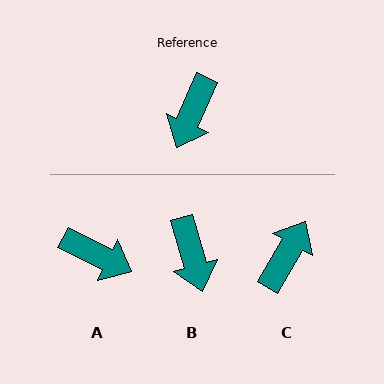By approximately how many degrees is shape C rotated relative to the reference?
Approximately 174 degrees counter-clockwise.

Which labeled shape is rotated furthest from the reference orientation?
C, about 174 degrees away.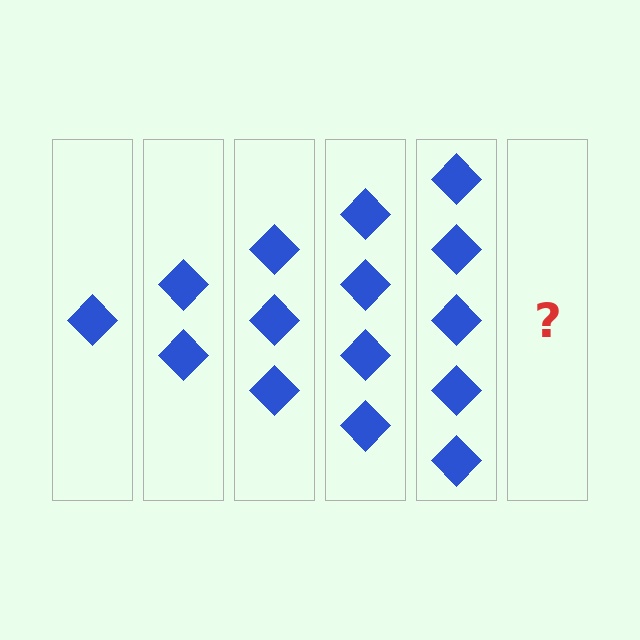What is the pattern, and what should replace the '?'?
The pattern is that each step adds one more diamond. The '?' should be 6 diamonds.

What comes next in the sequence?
The next element should be 6 diamonds.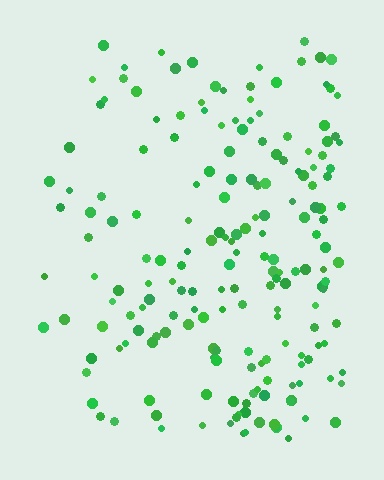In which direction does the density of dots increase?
From left to right, with the right side densest.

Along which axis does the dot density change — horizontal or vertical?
Horizontal.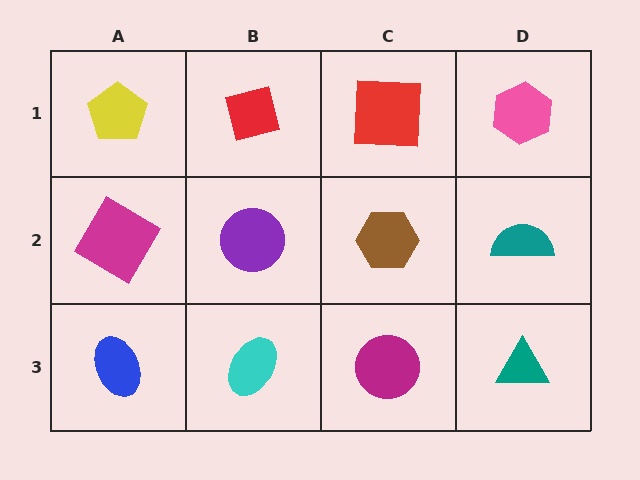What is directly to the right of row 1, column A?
A red square.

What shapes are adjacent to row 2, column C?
A red square (row 1, column C), a magenta circle (row 3, column C), a purple circle (row 2, column B), a teal semicircle (row 2, column D).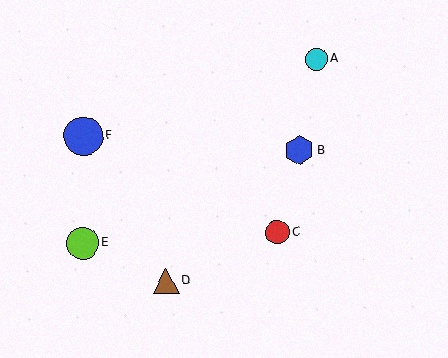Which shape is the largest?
The blue circle (labeled F) is the largest.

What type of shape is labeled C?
Shape C is a red circle.